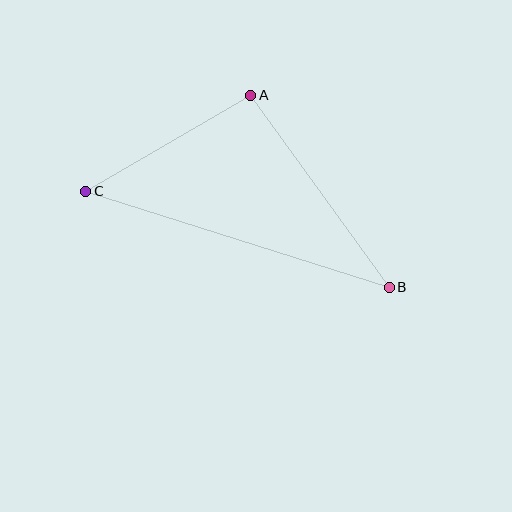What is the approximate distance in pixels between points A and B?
The distance between A and B is approximately 237 pixels.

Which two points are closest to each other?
Points A and C are closest to each other.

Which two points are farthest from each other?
Points B and C are farthest from each other.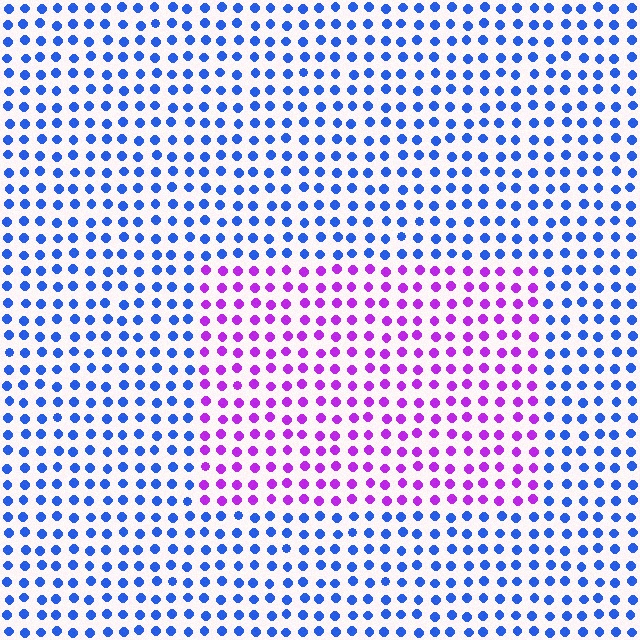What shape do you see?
I see a rectangle.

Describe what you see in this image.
The image is filled with small blue elements in a uniform arrangement. A rectangle-shaped region is visible where the elements are tinted to a slightly different hue, forming a subtle color boundary.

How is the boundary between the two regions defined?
The boundary is defined purely by a slight shift in hue (about 64 degrees). Spacing, size, and orientation are identical on both sides.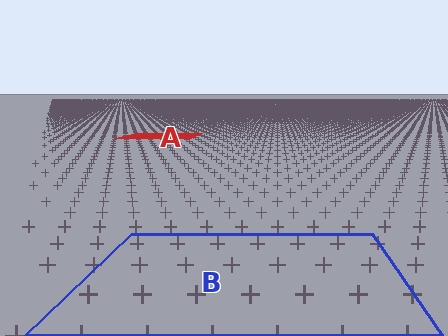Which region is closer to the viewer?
Region B is closer. The texture elements there are larger and more spread out.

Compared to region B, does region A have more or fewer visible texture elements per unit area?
Region A has more texture elements per unit area — they are packed more densely because it is farther away.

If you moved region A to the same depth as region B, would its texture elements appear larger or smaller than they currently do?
They would appear larger. At a closer depth, the same texture elements are projected at a bigger on-screen size.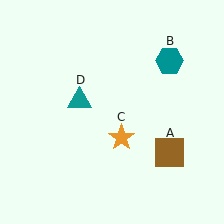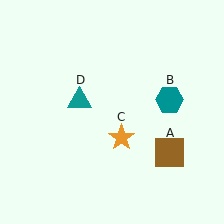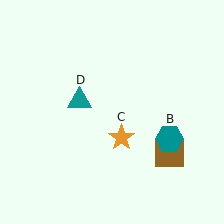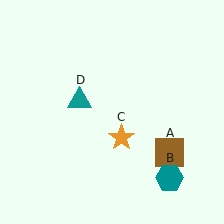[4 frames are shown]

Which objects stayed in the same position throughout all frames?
Brown square (object A) and orange star (object C) and teal triangle (object D) remained stationary.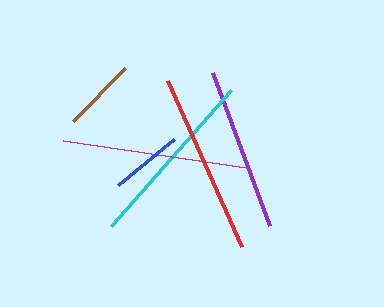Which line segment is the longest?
The magenta line is the longest at approximately 185 pixels.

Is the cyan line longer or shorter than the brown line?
The cyan line is longer than the brown line.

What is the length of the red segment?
The red segment is approximately 181 pixels long.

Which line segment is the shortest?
The blue line is the shortest at approximately 72 pixels.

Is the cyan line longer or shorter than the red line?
The red line is longer than the cyan line.